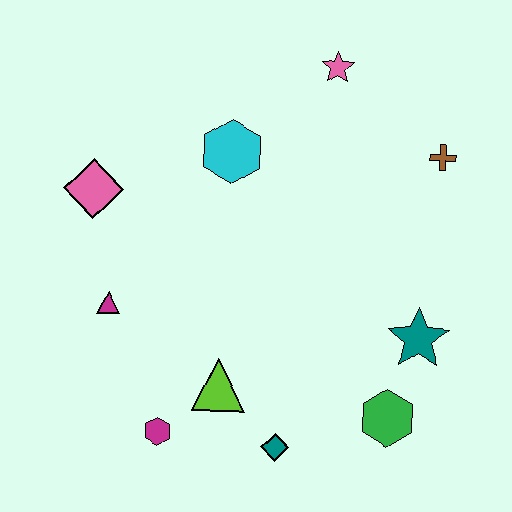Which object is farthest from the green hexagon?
The pink diamond is farthest from the green hexagon.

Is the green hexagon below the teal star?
Yes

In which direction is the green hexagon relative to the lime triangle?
The green hexagon is to the right of the lime triangle.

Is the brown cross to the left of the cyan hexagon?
No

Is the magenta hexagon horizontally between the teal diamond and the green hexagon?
No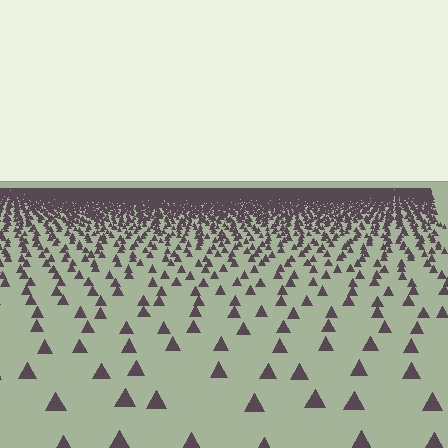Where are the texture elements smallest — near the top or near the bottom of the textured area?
Near the top.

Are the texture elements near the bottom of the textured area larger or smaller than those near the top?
Larger. Near the bottom, elements are closer to the viewer and appear at a bigger on-screen size.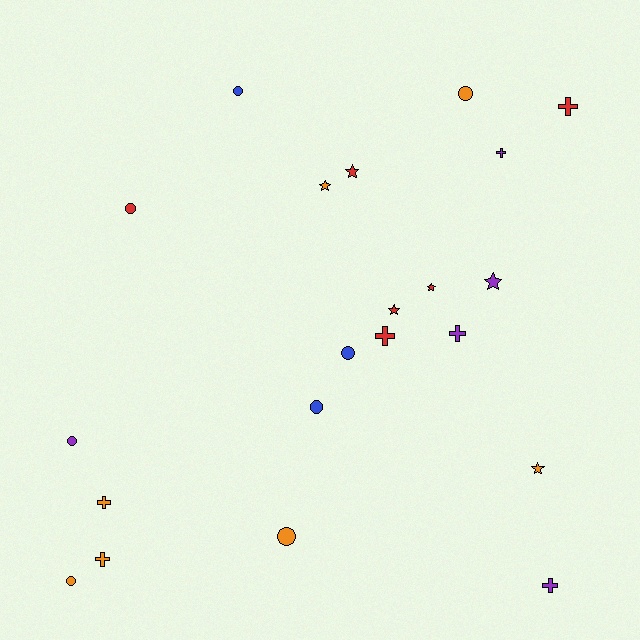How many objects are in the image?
There are 21 objects.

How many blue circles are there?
There are 3 blue circles.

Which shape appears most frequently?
Circle, with 8 objects.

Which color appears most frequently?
Orange, with 7 objects.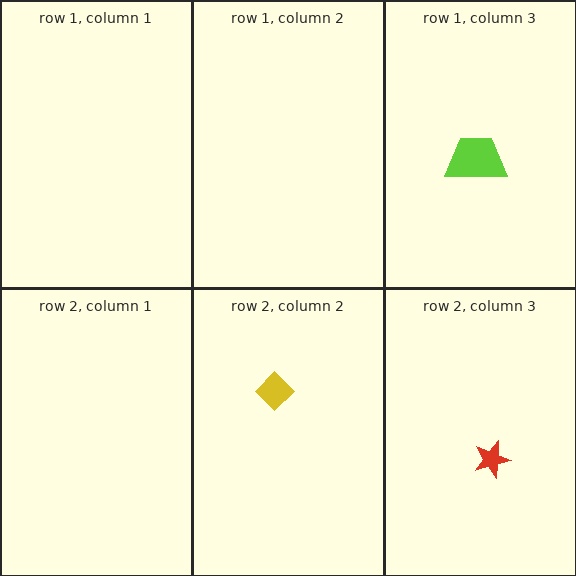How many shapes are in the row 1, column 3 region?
1.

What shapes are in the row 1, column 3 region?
The lime trapezoid.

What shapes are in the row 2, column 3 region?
The red star.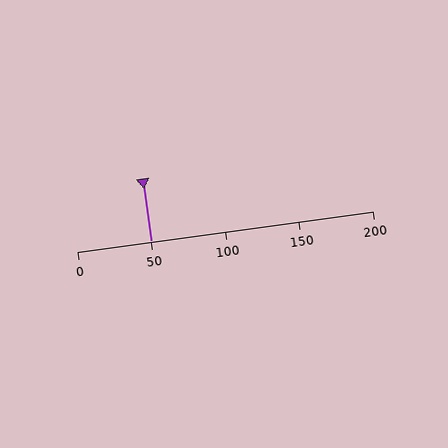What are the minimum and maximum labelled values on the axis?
The axis runs from 0 to 200.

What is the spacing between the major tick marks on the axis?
The major ticks are spaced 50 apart.